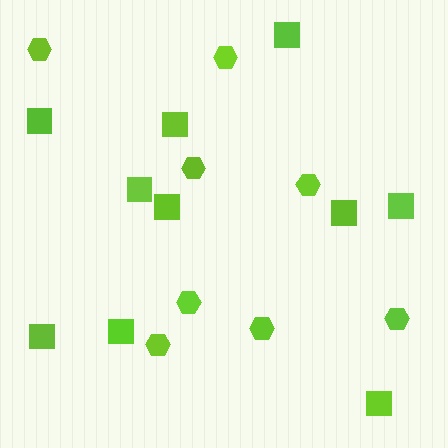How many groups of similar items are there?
There are 2 groups: one group of squares (10) and one group of hexagons (8).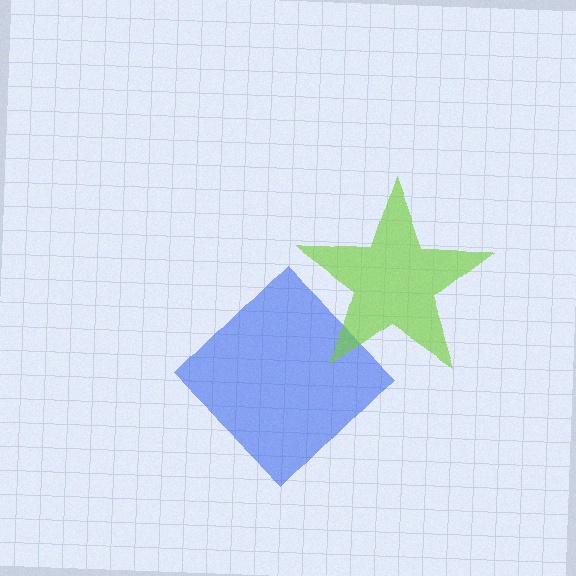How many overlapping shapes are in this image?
There are 2 overlapping shapes in the image.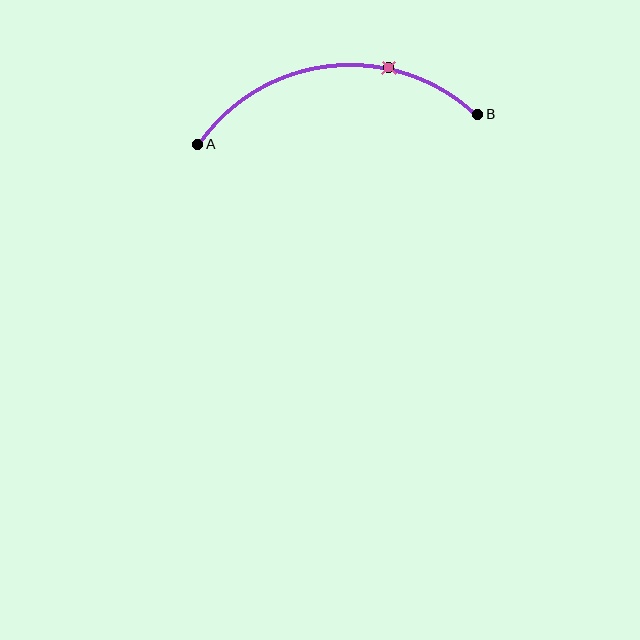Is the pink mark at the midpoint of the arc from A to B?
No. The pink mark lies on the arc but is closer to endpoint B. The arc midpoint would be at the point on the curve equidistant along the arc from both A and B.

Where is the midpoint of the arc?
The arc midpoint is the point on the curve farthest from the straight line joining A and B. It sits above that line.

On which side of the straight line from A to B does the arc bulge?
The arc bulges above the straight line connecting A and B.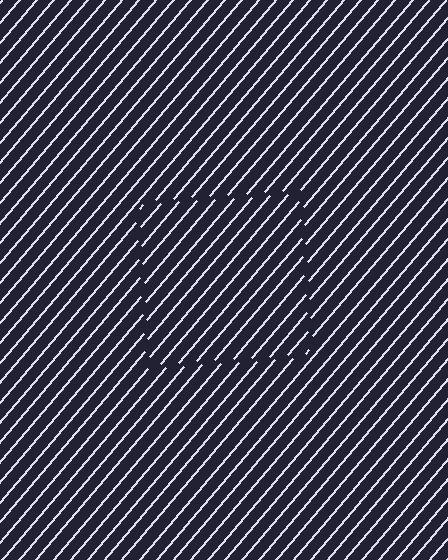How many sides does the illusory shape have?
4 sides — the line-ends trace a square.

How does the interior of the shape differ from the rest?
The interior of the shape contains the same grating, shifted by half a period — the contour is defined by the phase discontinuity where line-ends from the inner and outer gratings abut.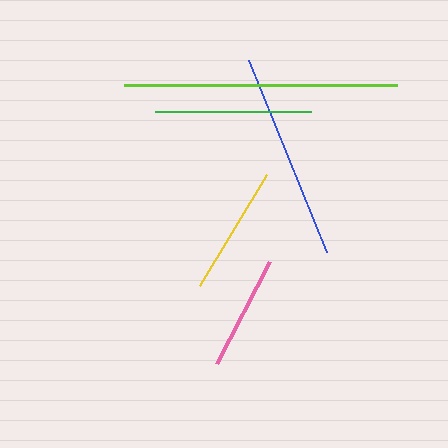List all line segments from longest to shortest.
From longest to shortest: lime, blue, green, yellow, pink.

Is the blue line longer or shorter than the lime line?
The lime line is longer than the blue line.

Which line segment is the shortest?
The pink line is the shortest at approximately 115 pixels.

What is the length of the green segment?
The green segment is approximately 156 pixels long.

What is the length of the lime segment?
The lime segment is approximately 273 pixels long.